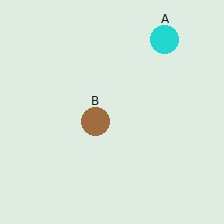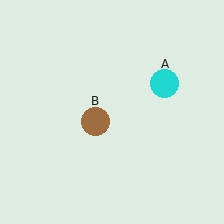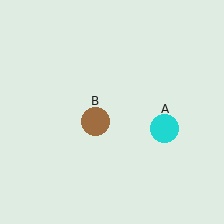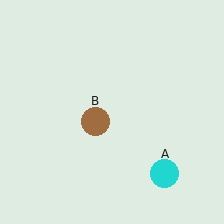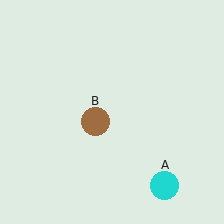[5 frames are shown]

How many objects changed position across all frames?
1 object changed position: cyan circle (object A).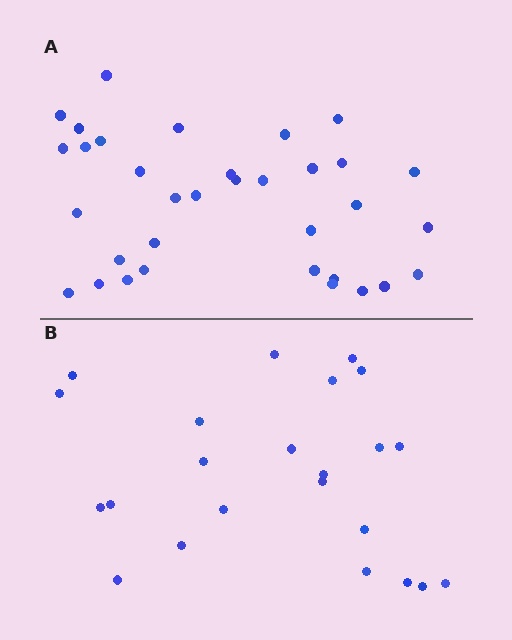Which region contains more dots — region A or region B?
Region A (the top region) has more dots.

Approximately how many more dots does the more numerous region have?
Region A has roughly 12 or so more dots than region B.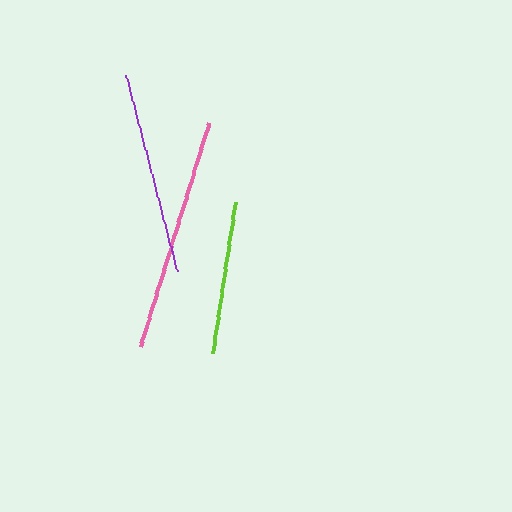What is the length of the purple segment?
The purple segment is approximately 202 pixels long.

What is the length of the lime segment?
The lime segment is approximately 153 pixels long.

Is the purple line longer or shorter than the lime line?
The purple line is longer than the lime line.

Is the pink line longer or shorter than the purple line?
The pink line is longer than the purple line.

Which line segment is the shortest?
The lime line is the shortest at approximately 153 pixels.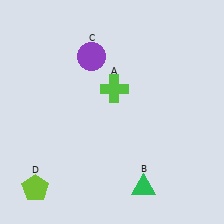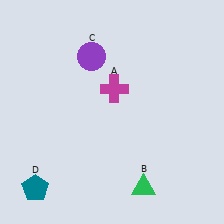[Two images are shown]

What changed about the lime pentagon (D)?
In Image 1, D is lime. In Image 2, it changed to teal.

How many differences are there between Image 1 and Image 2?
There are 2 differences between the two images.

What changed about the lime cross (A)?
In Image 1, A is lime. In Image 2, it changed to magenta.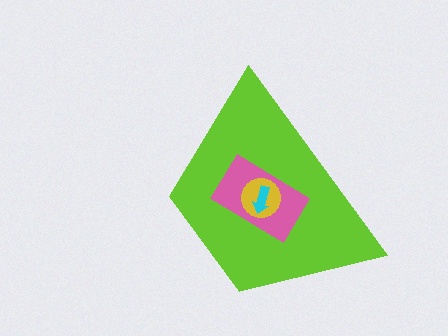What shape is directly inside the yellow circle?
The cyan arrow.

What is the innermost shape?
The cyan arrow.